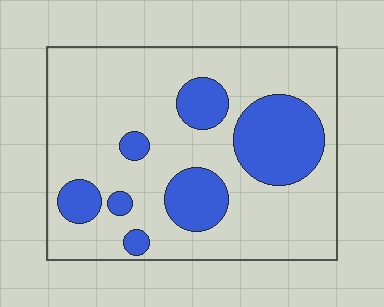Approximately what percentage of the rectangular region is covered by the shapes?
Approximately 25%.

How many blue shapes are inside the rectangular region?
7.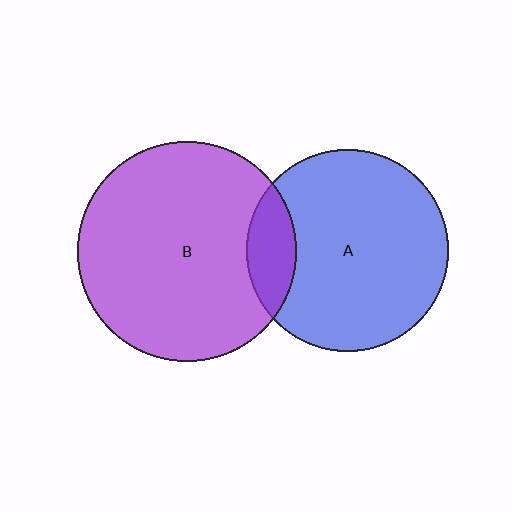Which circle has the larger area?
Circle B (purple).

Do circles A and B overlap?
Yes.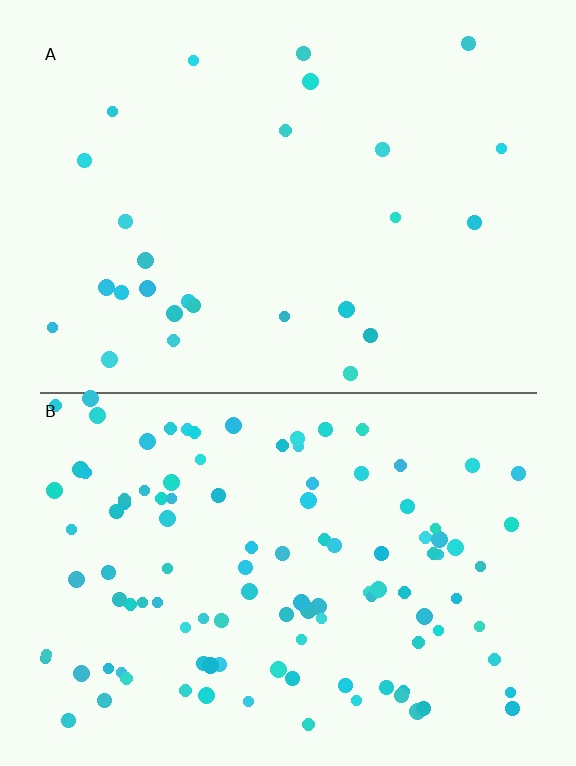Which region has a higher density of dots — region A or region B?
B (the bottom).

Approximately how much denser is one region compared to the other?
Approximately 4.1× — region B over region A.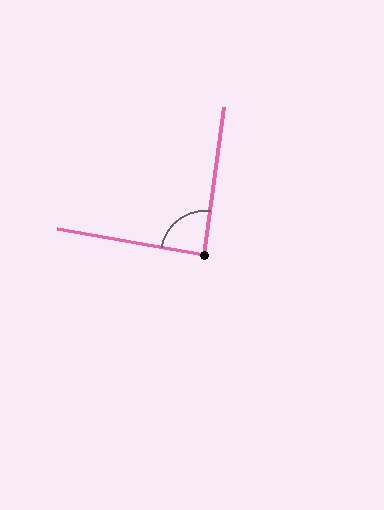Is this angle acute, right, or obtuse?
It is approximately a right angle.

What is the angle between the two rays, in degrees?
Approximately 88 degrees.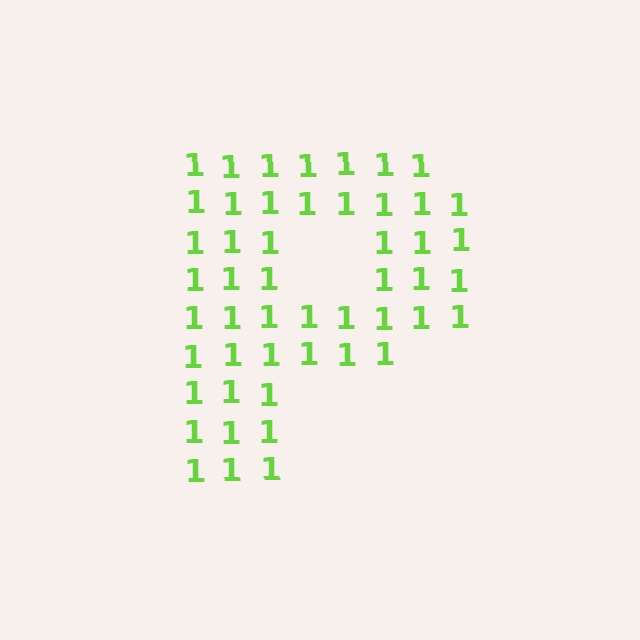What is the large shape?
The large shape is the letter P.